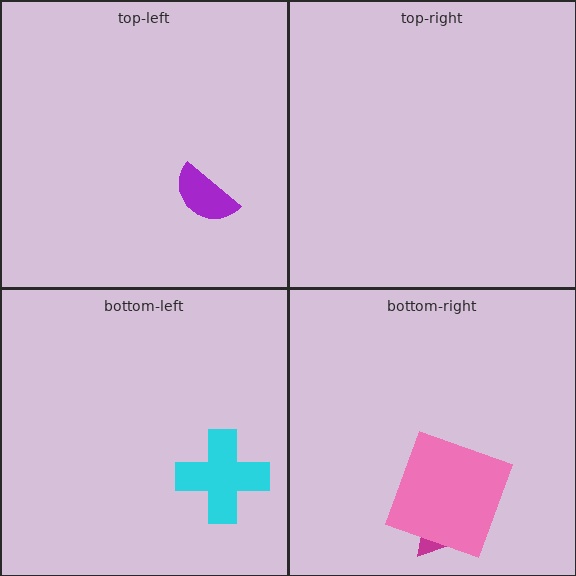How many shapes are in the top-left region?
1.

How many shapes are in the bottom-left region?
1.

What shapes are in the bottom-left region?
The cyan cross.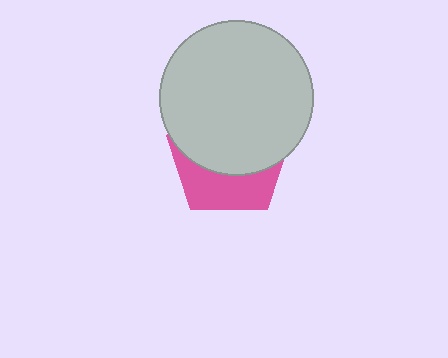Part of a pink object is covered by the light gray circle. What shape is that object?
It is a pentagon.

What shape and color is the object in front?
The object in front is a light gray circle.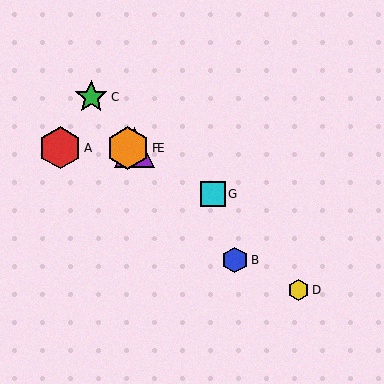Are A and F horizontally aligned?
Yes, both are at y≈148.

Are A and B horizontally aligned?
No, A is at y≈148 and B is at y≈260.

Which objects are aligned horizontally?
Objects A, E, F are aligned horizontally.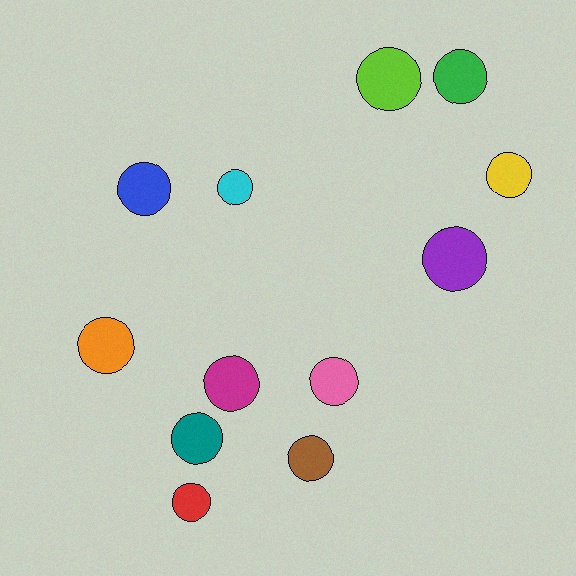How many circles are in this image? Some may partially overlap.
There are 12 circles.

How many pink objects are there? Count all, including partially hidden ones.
There is 1 pink object.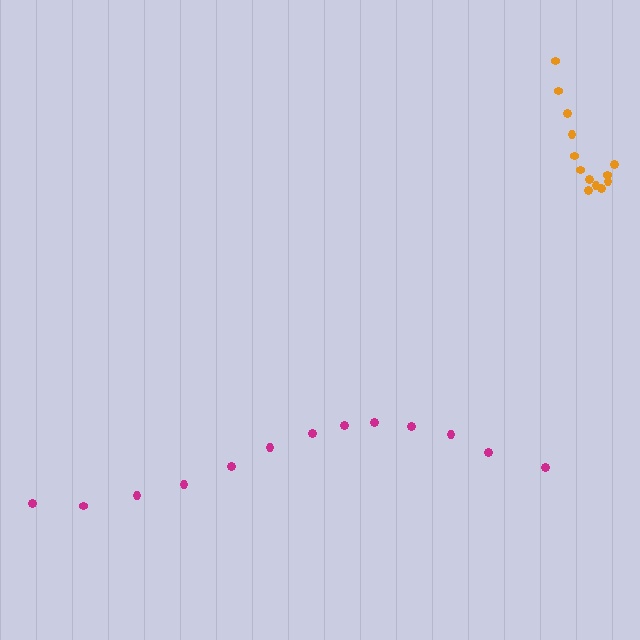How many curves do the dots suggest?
There are 2 distinct paths.